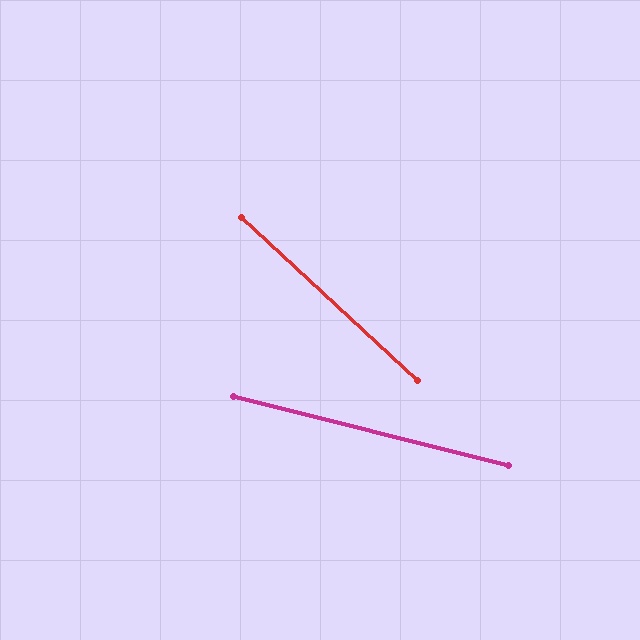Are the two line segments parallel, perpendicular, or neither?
Neither parallel nor perpendicular — they differ by about 29°.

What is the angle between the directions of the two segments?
Approximately 29 degrees.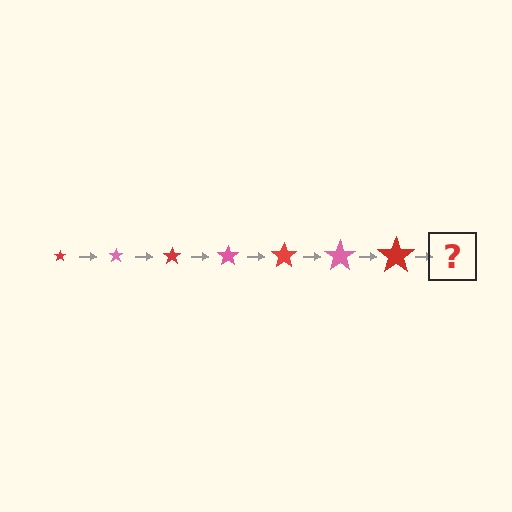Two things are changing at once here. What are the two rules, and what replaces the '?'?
The two rules are that the star grows larger each step and the color cycles through red and pink. The '?' should be a pink star, larger than the previous one.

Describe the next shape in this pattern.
It should be a pink star, larger than the previous one.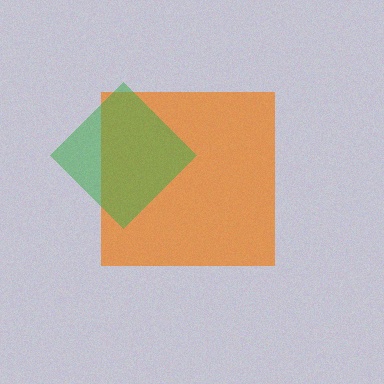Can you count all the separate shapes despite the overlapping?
Yes, there are 2 separate shapes.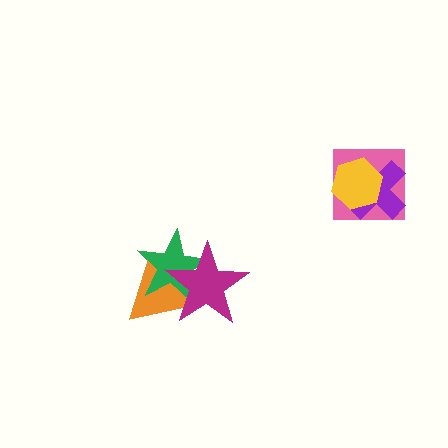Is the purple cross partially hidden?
Yes, it is partially covered by another shape.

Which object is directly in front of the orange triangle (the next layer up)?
The green star is directly in front of the orange triangle.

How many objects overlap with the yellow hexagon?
2 objects overlap with the yellow hexagon.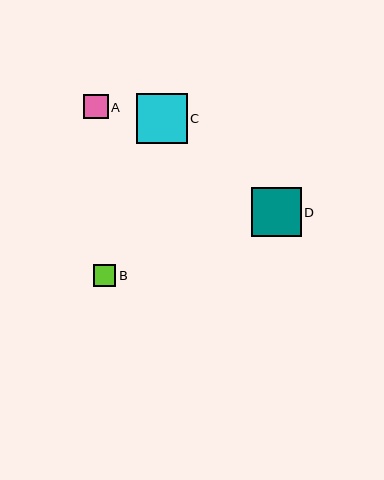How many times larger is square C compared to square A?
Square C is approximately 2.0 times the size of square A.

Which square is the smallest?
Square B is the smallest with a size of approximately 23 pixels.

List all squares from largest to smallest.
From largest to smallest: C, D, A, B.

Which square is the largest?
Square C is the largest with a size of approximately 50 pixels.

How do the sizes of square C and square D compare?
Square C and square D are approximately the same size.